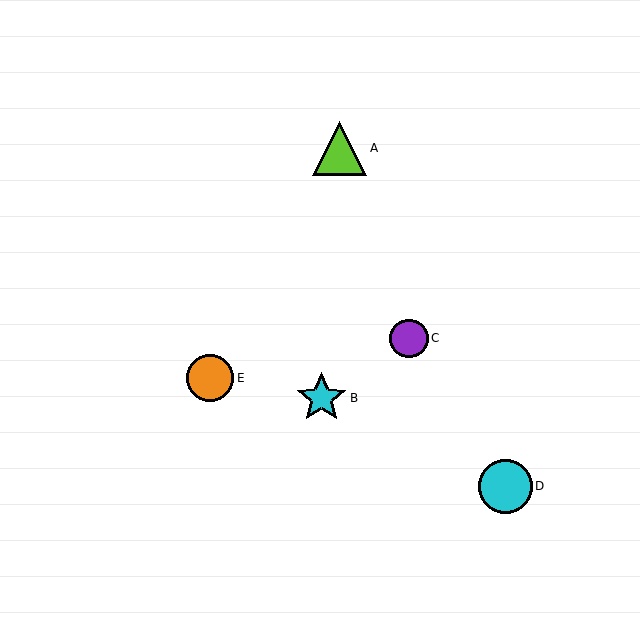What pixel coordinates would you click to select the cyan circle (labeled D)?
Click at (505, 486) to select the cyan circle D.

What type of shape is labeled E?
Shape E is an orange circle.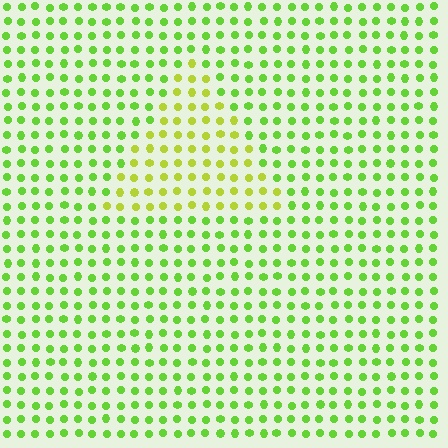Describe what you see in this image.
The image is filled with small lime elements in a uniform arrangement. A triangle-shaped region is visible where the elements are tinted to a slightly different hue, forming a subtle color boundary.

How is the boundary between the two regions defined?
The boundary is defined purely by a slight shift in hue (about 30 degrees). Spacing, size, and orientation are identical on both sides.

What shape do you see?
I see a triangle.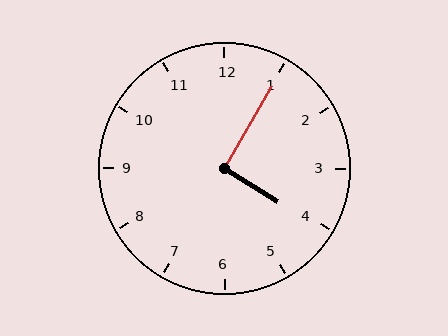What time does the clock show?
4:05.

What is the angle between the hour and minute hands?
Approximately 92 degrees.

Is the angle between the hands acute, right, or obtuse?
It is right.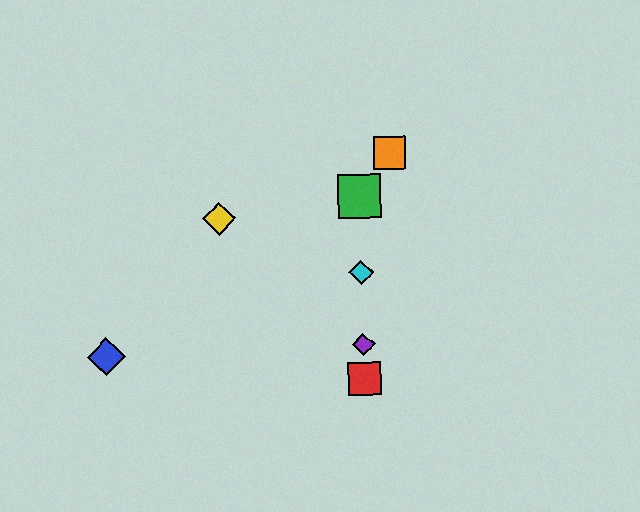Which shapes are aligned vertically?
The red square, the green square, the purple diamond, the cyan diamond are aligned vertically.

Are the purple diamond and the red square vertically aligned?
Yes, both are at x≈363.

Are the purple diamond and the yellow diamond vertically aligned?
No, the purple diamond is at x≈363 and the yellow diamond is at x≈219.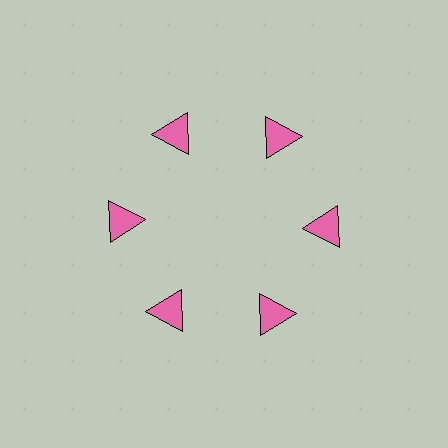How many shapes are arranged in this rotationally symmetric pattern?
There are 6 shapes, arranged in 6 groups of 1.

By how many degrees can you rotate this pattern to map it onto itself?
The pattern maps onto itself every 60 degrees of rotation.